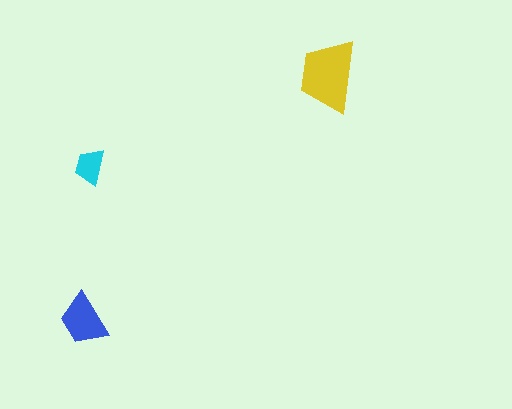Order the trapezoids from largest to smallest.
the yellow one, the blue one, the cyan one.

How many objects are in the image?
There are 3 objects in the image.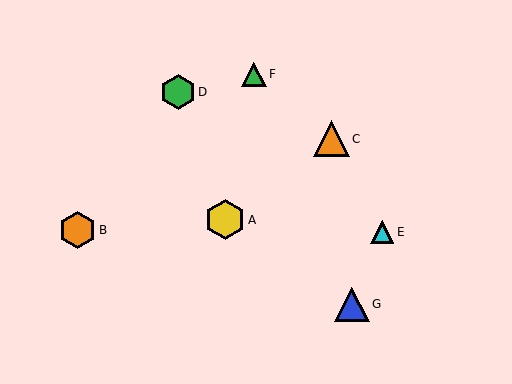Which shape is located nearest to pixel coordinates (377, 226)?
The cyan triangle (labeled E) at (382, 232) is nearest to that location.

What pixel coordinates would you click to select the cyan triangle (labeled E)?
Click at (382, 232) to select the cyan triangle E.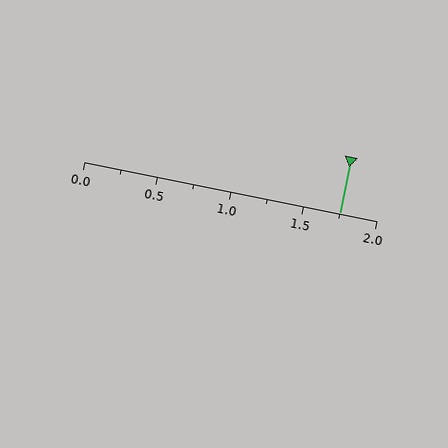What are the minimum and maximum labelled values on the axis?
The axis runs from 0.0 to 2.0.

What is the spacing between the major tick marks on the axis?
The major ticks are spaced 0.5 apart.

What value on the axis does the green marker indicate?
The marker indicates approximately 1.75.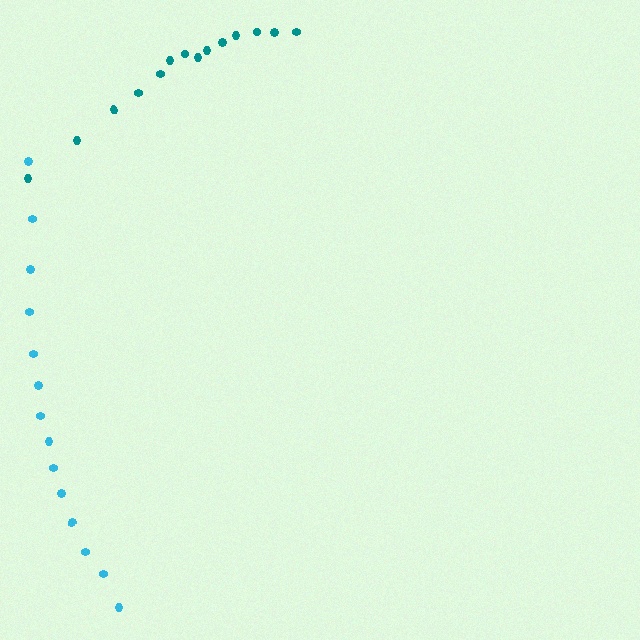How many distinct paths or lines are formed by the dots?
There are 2 distinct paths.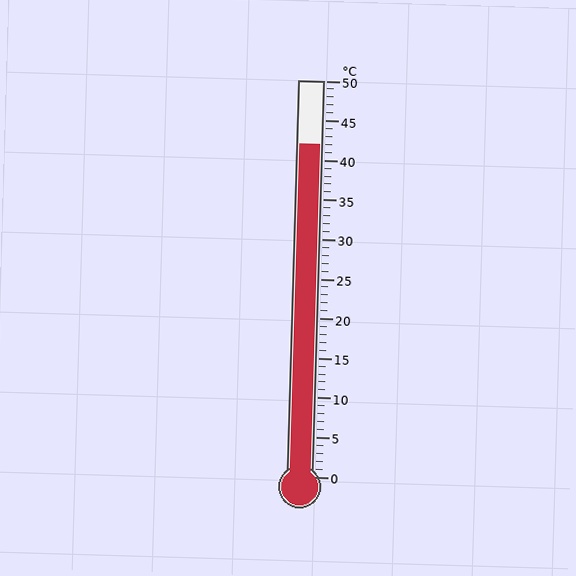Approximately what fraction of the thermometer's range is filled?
The thermometer is filled to approximately 85% of its range.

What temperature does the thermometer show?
The thermometer shows approximately 42°C.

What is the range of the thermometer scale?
The thermometer scale ranges from 0°C to 50°C.